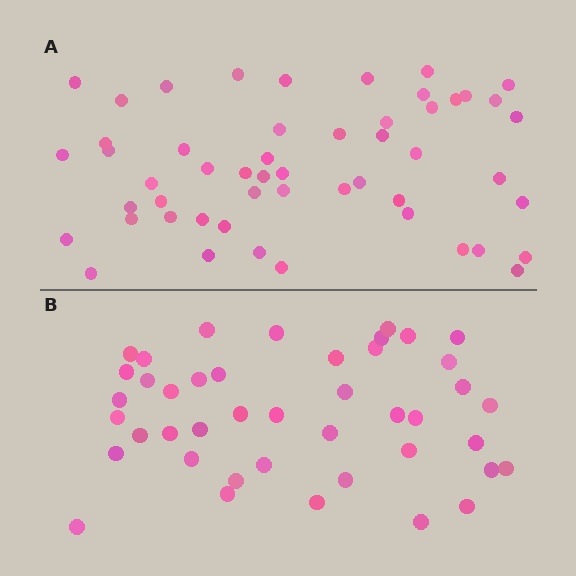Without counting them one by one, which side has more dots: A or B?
Region A (the top region) has more dots.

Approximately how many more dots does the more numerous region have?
Region A has roughly 8 or so more dots than region B.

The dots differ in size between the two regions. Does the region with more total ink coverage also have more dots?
No. Region B has more total ink coverage because its dots are larger, but region A actually contains more individual dots. Total area can be misleading — the number of items is what matters here.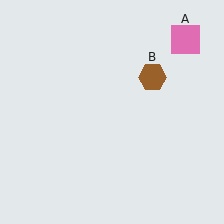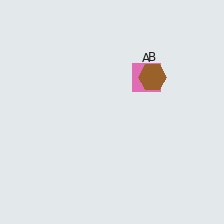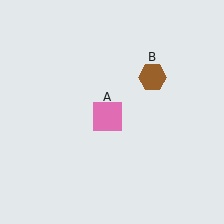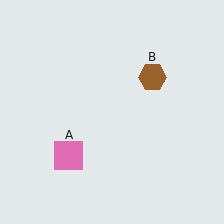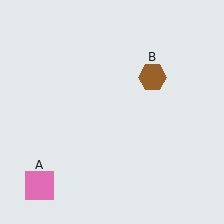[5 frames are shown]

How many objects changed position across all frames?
1 object changed position: pink square (object A).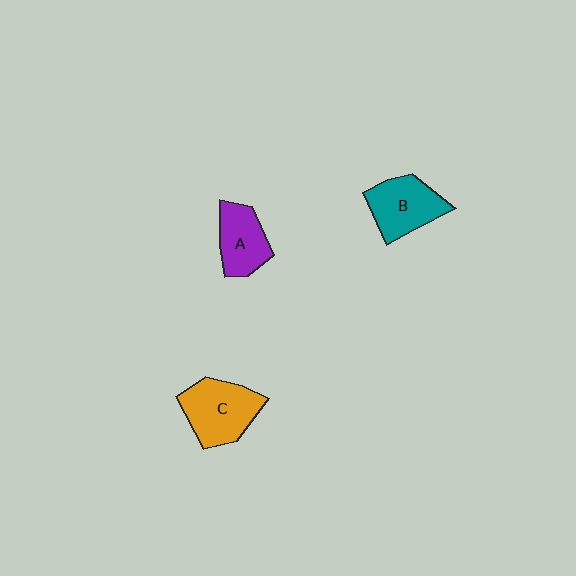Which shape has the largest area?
Shape C (orange).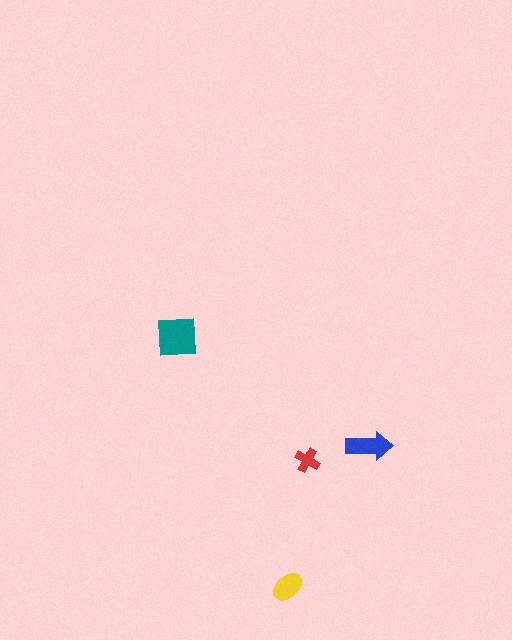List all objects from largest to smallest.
The teal square, the blue arrow, the yellow ellipse, the red cross.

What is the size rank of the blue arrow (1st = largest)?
2nd.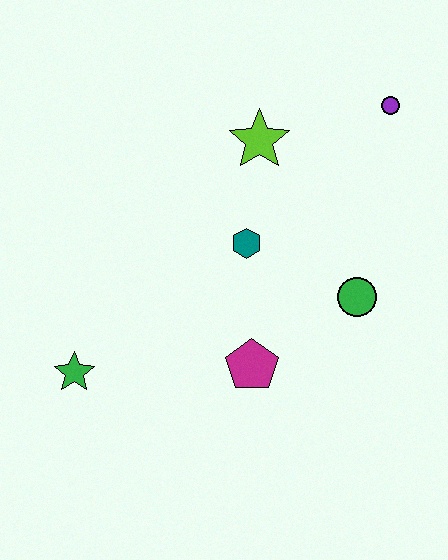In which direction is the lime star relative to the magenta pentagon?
The lime star is above the magenta pentagon.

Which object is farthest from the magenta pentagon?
The purple circle is farthest from the magenta pentagon.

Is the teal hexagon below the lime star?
Yes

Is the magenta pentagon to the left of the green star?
No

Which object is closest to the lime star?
The teal hexagon is closest to the lime star.